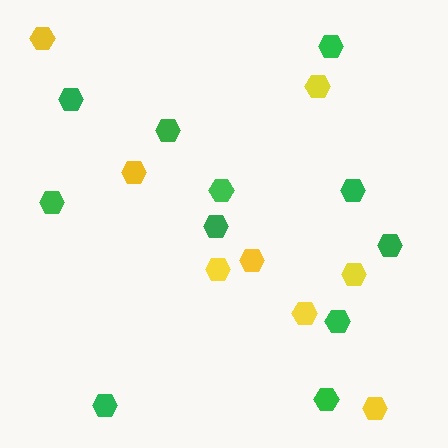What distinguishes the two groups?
There are 2 groups: one group of green hexagons (11) and one group of yellow hexagons (8).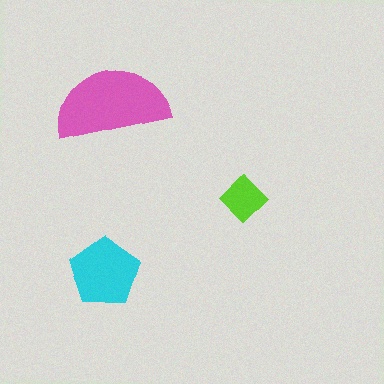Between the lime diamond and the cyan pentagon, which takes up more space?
The cyan pentagon.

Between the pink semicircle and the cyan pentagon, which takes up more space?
The pink semicircle.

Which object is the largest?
The pink semicircle.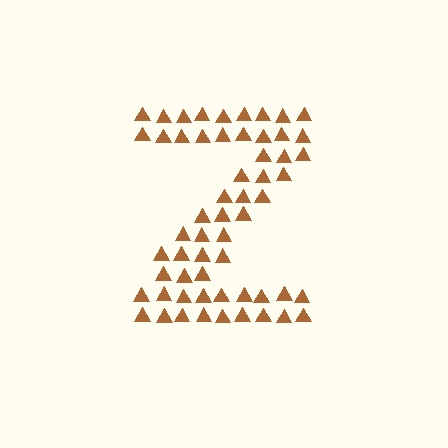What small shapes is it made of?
It is made of small triangles.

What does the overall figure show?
The overall figure shows the letter Z.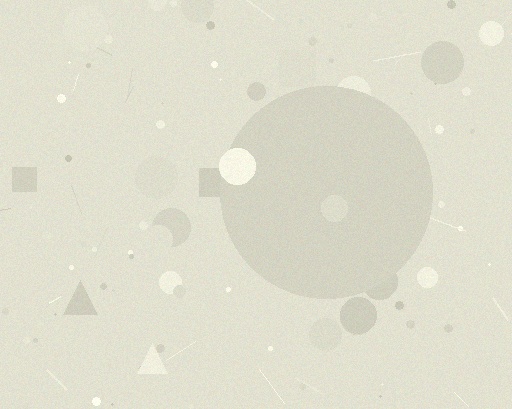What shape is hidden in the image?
A circle is hidden in the image.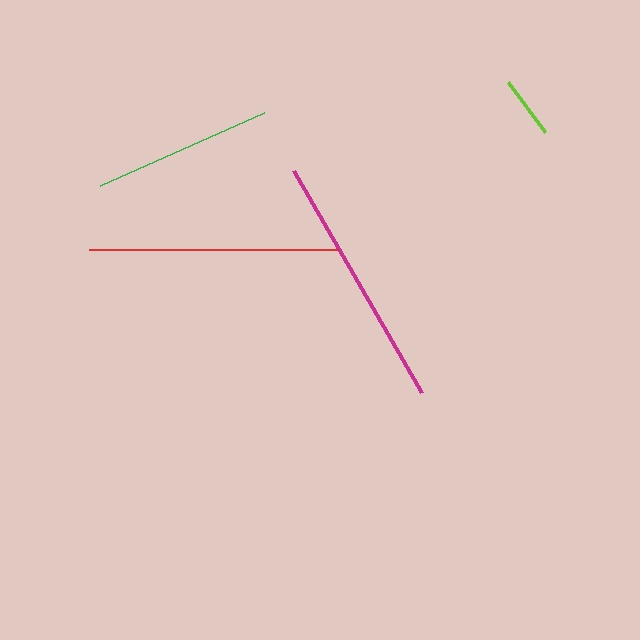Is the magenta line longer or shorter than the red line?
The magenta line is longer than the red line.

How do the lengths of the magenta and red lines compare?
The magenta and red lines are approximately the same length.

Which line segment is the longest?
The magenta line is the longest at approximately 256 pixels.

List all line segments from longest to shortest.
From longest to shortest: magenta, red, green, lime.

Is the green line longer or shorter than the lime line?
The green line is longer than the lime line.